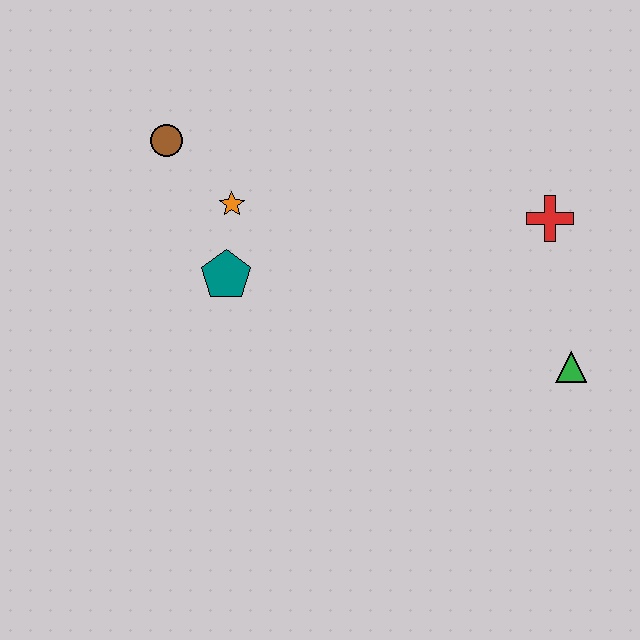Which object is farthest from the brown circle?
The green triangle is farthest from the brown circle.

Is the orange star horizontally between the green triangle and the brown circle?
Yes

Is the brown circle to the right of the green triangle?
No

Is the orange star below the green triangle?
No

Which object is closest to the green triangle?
The red cross is closest to the green triangle.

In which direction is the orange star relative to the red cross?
The orange star is to the left of the red cross.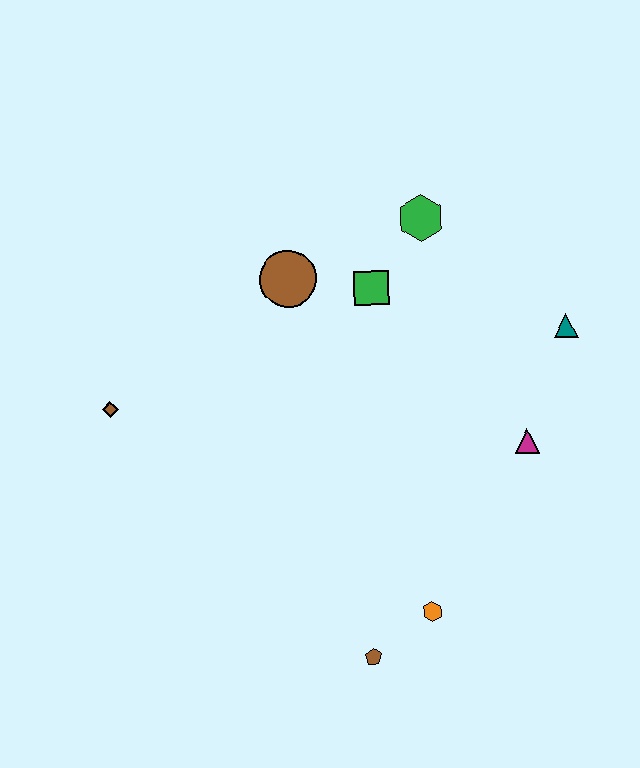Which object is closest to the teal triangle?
The magenta triangle is closest to the teal triangle.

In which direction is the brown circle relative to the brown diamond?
The brown circle is to the right of the brown diamond.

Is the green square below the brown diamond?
No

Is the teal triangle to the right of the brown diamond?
Yes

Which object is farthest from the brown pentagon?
The green hexagon is farthest from the brown pentagon.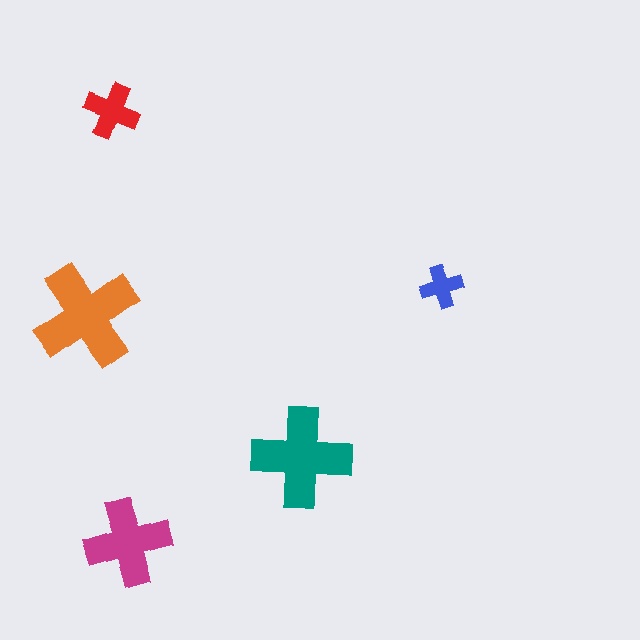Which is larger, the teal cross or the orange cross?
The orange one.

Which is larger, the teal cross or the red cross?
The teal one.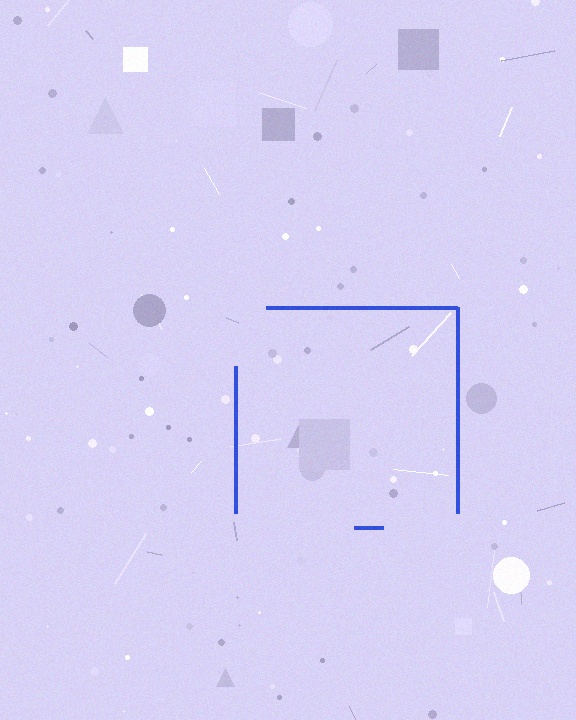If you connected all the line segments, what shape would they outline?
They would outline a square.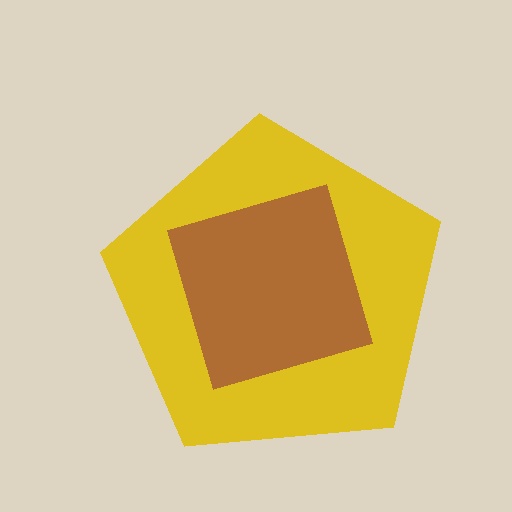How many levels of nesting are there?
2.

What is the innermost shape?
The brown square.